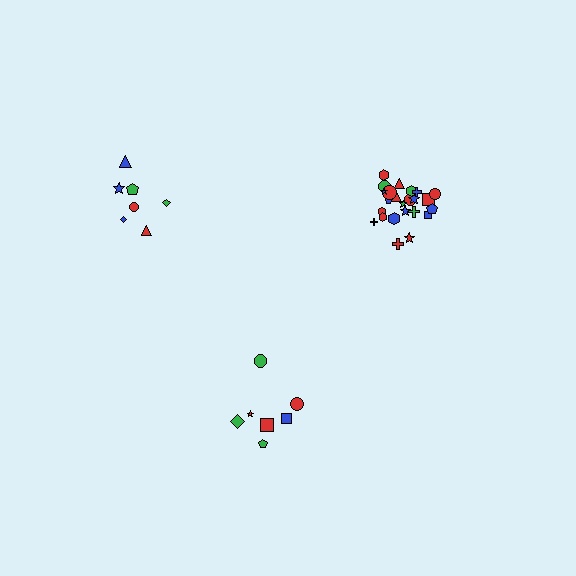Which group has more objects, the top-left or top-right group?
The top-right group.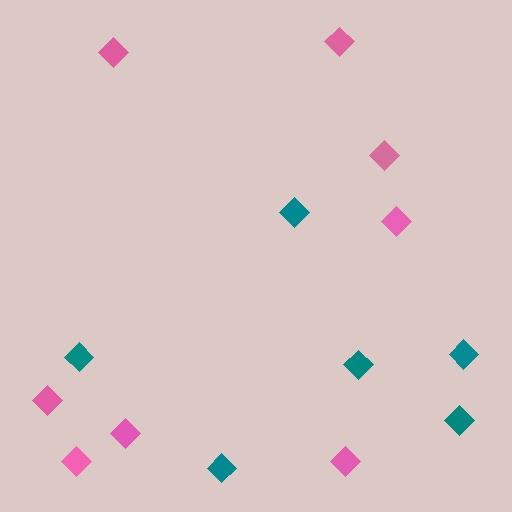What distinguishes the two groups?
There are 2 groups: one group of pink diamonds (8) and one group of teal diamonds (6).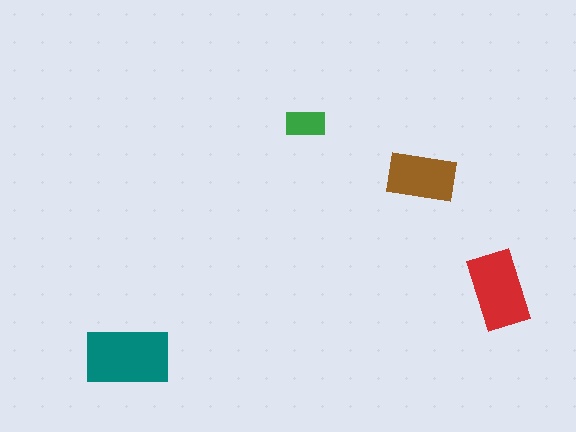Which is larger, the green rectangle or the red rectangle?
The red one.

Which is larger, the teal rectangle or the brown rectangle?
The teal one.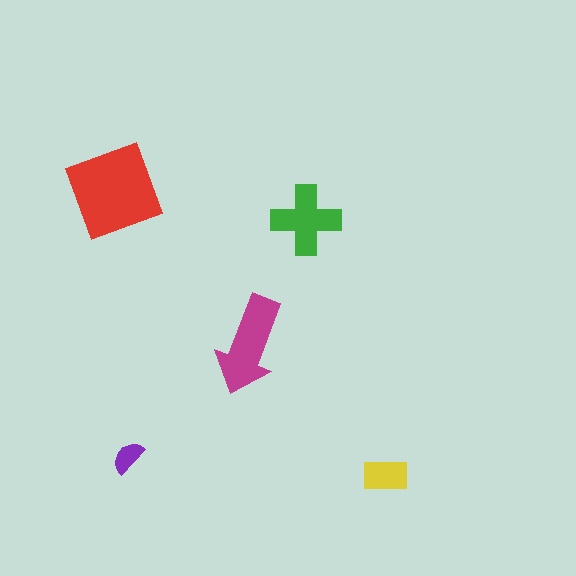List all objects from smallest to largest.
The purple semicircle, the yellow rectangle, the green cross, the magenta arrow, the red square.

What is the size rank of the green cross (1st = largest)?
3rd.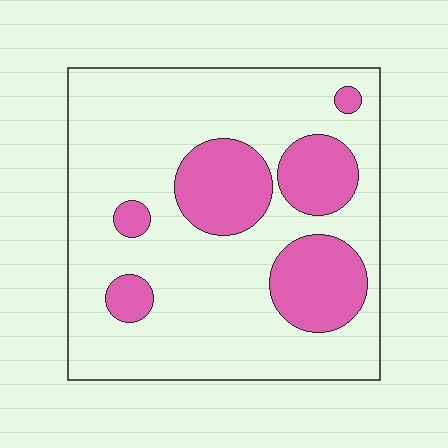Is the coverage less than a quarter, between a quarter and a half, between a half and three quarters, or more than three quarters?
Less than a quarter.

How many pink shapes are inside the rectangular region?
6.